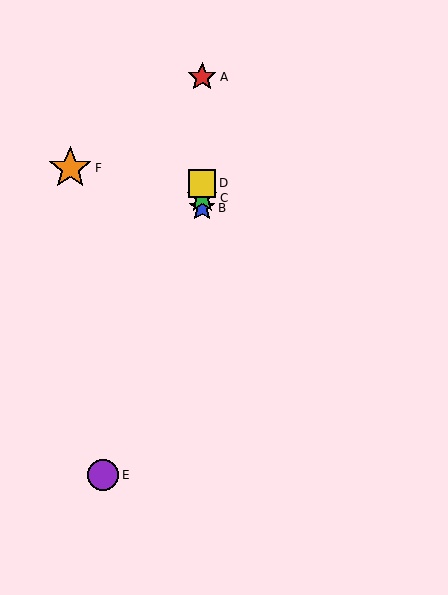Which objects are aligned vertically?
Objects A, B, C, D are aligned vertically.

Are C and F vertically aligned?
No, C is at x≈202 and F is at x≈70.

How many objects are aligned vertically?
4 objects (A, B, C, D) are aligned vertically.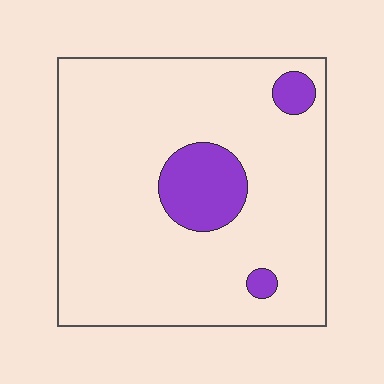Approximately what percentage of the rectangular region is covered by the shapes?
Approximately 10%.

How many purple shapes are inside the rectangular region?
3.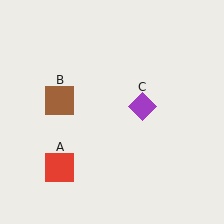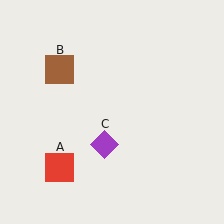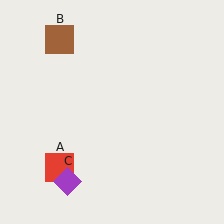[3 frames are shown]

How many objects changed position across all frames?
2 objects changed position: brown square (object B), purple diamond (object C).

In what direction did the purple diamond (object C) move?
The purple diamond (object C) moved down and to the left.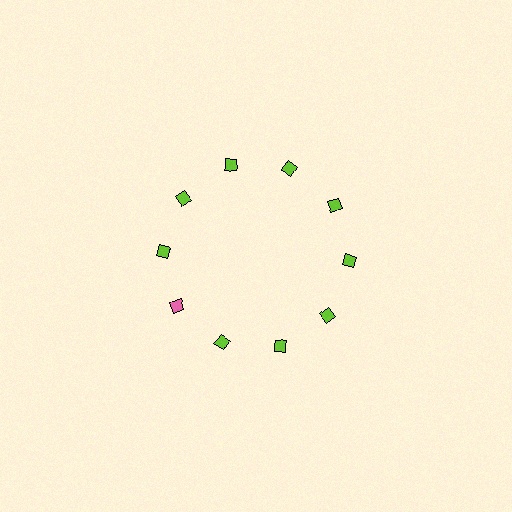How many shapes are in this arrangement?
There are 10 shapes arranged in a ring pattern.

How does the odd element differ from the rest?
It has a different color: pink instead of lime.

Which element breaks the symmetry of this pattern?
The pink diamond at roughly the 8 o'clock position breaks the symmetry. All other shapes are lime diamonds.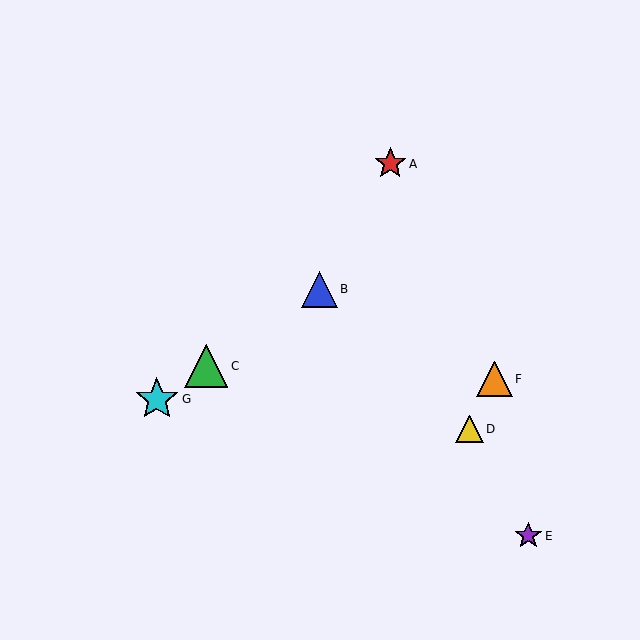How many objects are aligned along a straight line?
3 objects (B, C, G) are aligned along a straight line.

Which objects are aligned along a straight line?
Objects B, C, G are aligned along a straight line.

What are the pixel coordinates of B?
Object B is at (319, 289).